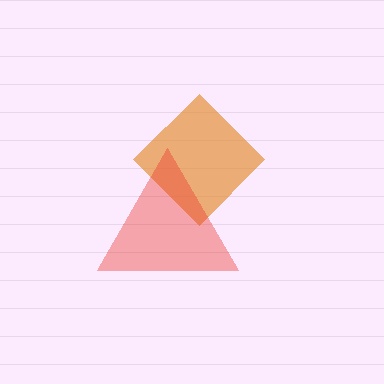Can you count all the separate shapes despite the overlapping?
Yes, there are 2 separate shapes.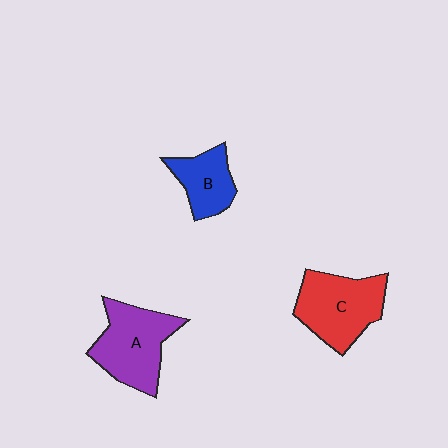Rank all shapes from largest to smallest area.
From largest to smallest: A (purple), C (red), B (blue).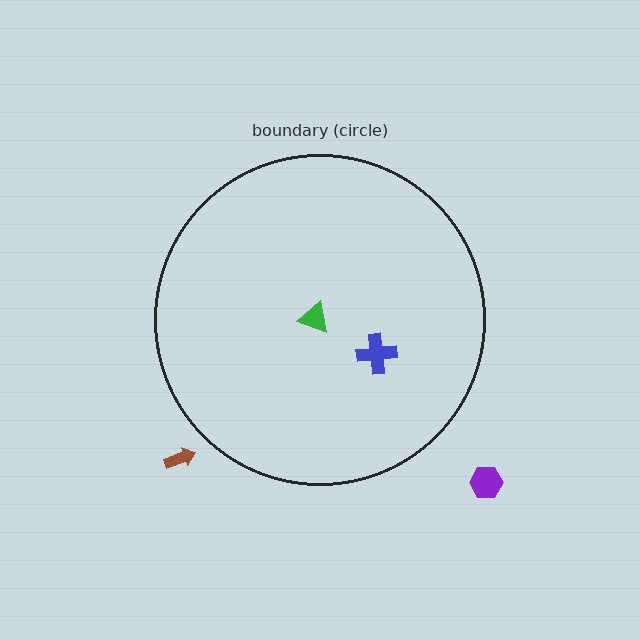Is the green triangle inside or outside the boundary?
Inside.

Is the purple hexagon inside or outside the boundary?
Outside.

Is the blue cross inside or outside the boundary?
Inside.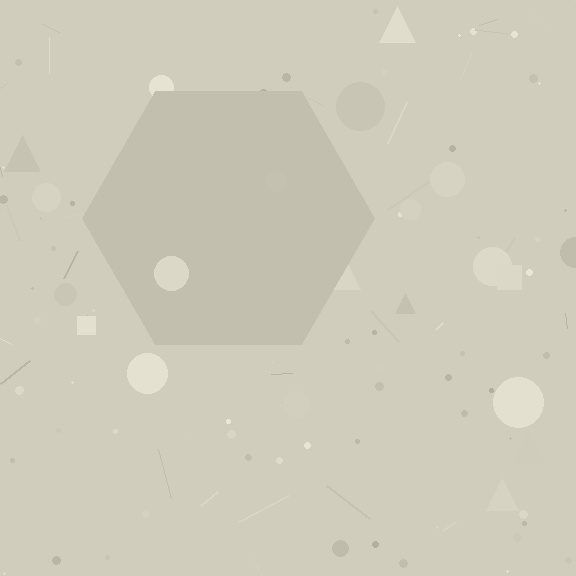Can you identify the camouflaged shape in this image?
The camouflaged shape is a hexagon.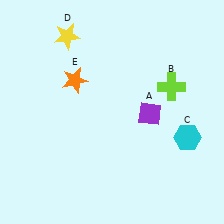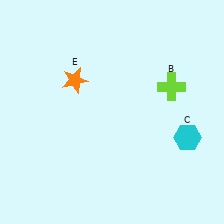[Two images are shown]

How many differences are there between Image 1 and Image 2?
There are 2 differences between the two images.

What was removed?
The yellow star (D), the purple diamond (A) were removed in Image 2.